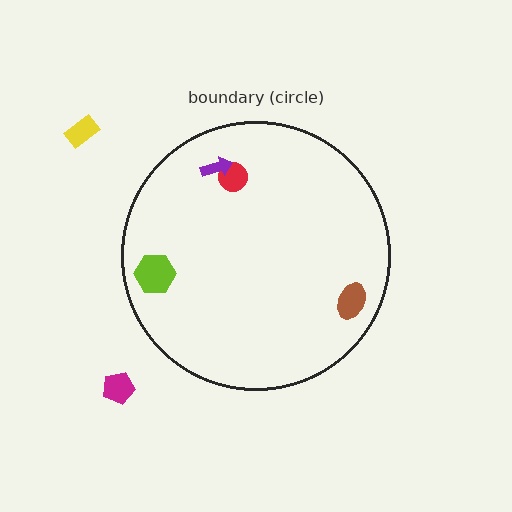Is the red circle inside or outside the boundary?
Inside.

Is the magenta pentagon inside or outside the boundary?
Outside.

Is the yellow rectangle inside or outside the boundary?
Outside.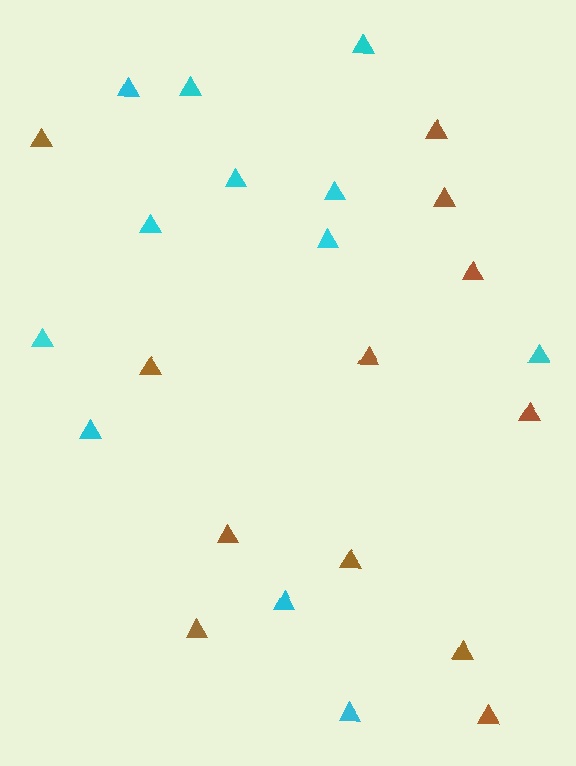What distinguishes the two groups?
There are 2 groups: one group of brown triangles (12) and one group of cyan triangles (12).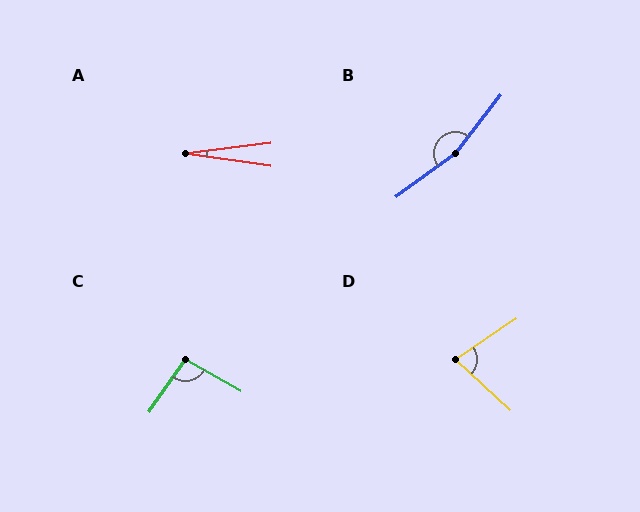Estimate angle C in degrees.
Approximately 96 degrees.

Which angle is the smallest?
A, at approximately 15 degrees.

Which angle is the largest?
B, at approximately 164 degrees.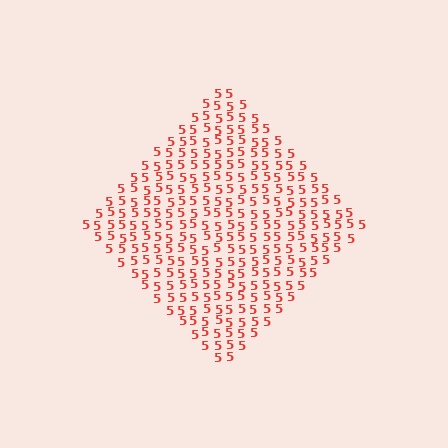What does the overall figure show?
The overall figure shows a diamond.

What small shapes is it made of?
It is made of small digit 5's.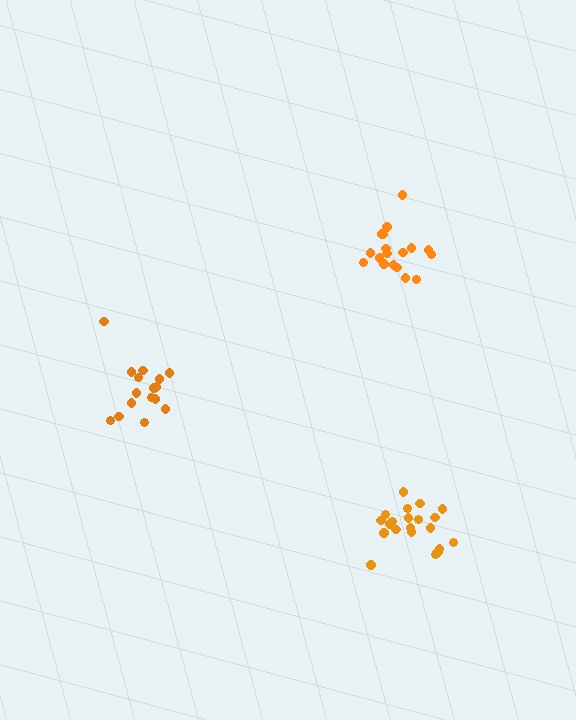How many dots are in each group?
Group 1: 18 dots, Group 2: 16 dots, Group 3: 21 dots (55 total).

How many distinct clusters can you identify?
There are 3 distinct clusters.